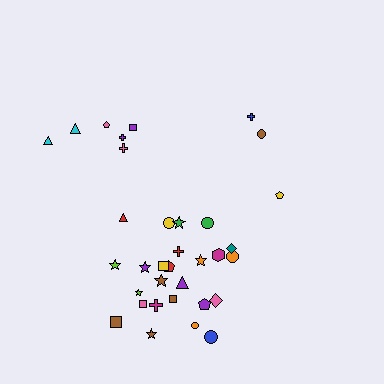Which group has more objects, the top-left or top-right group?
The top-left group.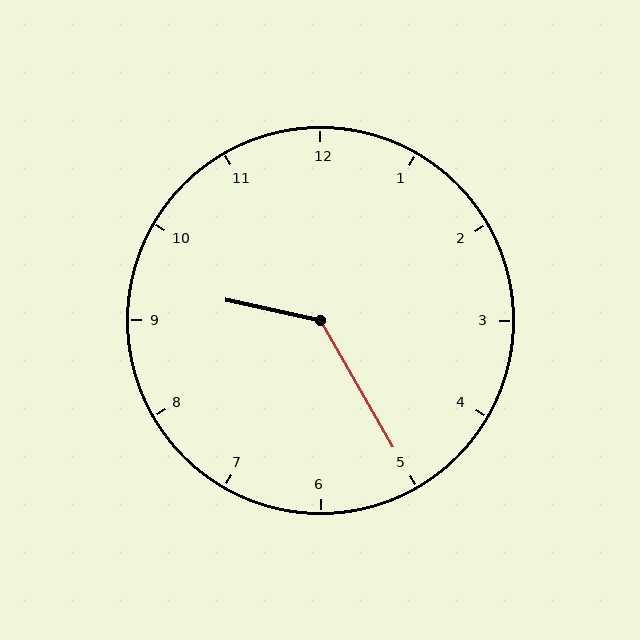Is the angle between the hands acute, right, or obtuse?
It is obtuse.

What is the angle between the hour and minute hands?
Approximately 132 degrees.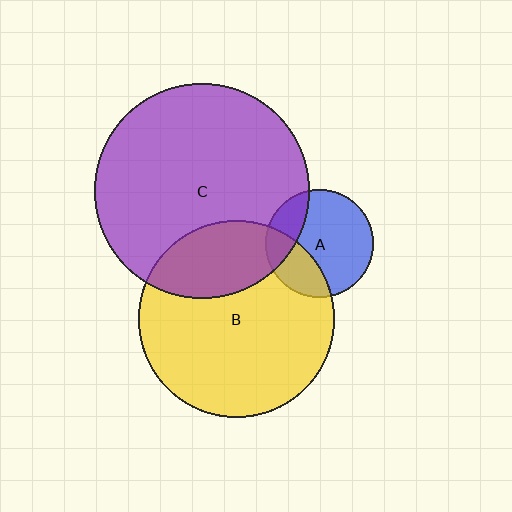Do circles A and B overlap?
Yes.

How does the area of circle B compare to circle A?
Approximately 3.3 times.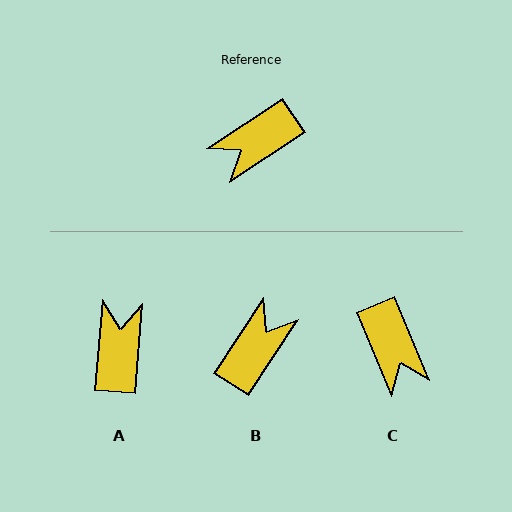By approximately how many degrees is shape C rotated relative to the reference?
Approximately 79 degrees counter-clockwise.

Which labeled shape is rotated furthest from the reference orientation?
B, about 157 degrees away.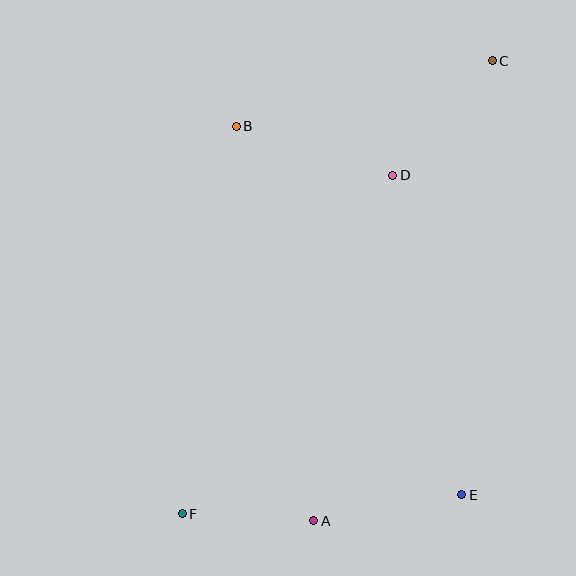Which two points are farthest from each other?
Points C and F are farthest from each other.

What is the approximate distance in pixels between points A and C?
The distance between A and C is approximately 494 pixels.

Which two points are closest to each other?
Points A and F are closest to each other.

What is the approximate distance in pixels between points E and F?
The distance between E and F is approximately 280 pixels.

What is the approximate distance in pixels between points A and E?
The distance between A and E is approximately 150 pixels.